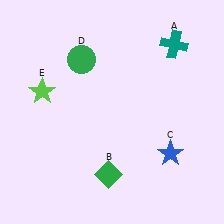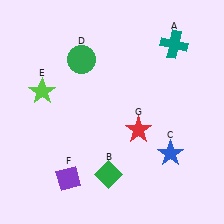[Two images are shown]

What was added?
A purple diamond (F), a red star (G) were added in Image 2.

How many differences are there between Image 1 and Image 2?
There are 2 differences between the two images.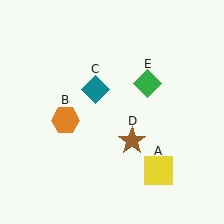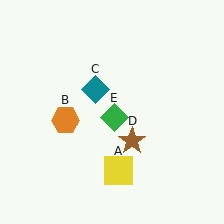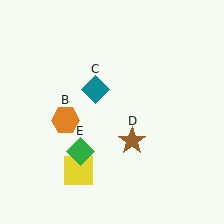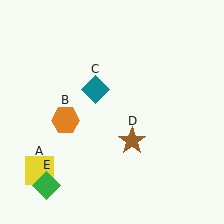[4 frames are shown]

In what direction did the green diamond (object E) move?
The green diamond (object E) moved down and to the left.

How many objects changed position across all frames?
2 objects changed position: yellow square (object A), green diamond (object E).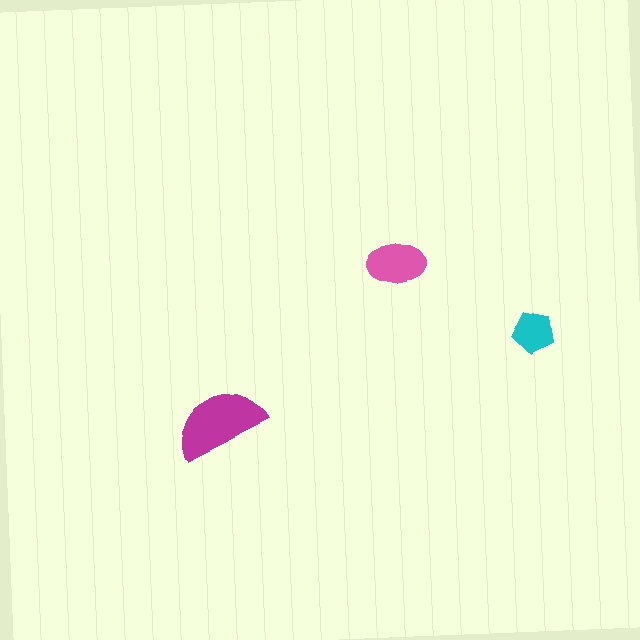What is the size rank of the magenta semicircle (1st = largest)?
1st.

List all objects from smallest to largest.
The cyan pentagon, the pink ellipse, the magenta semicircle.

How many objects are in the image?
There are 3 objects in the image.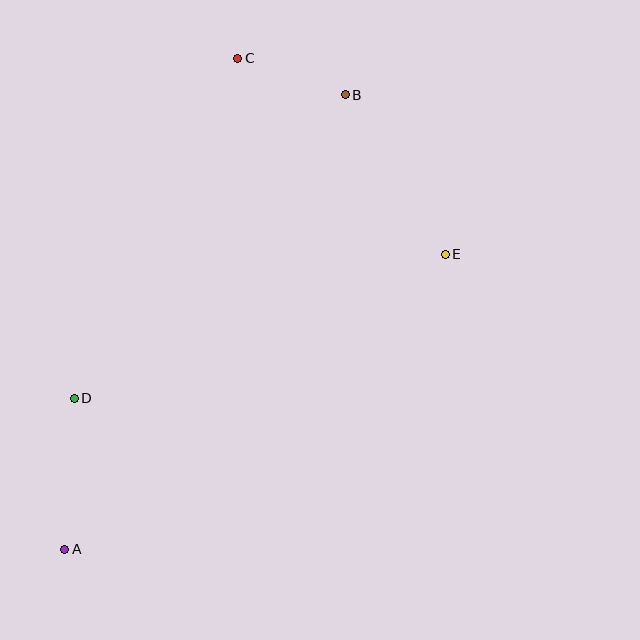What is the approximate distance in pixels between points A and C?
The distance between A and C is approximately 521 pixels.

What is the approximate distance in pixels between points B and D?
The distance between B and D is approximately 407 pixels.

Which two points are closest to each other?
Points B and C are closest to each other.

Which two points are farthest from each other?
Points A and B are farthest from each other.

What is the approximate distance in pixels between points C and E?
The distance between C and E is approximately 286 pixels.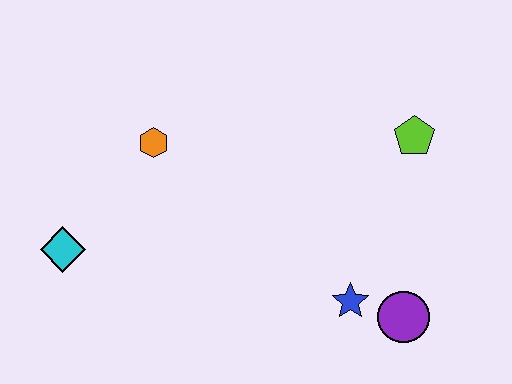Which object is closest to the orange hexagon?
The cyan diamond is closest to the orange hexagon.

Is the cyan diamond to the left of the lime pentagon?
Yes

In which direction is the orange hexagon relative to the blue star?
The orange hexagon is to the left of the blue star.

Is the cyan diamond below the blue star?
No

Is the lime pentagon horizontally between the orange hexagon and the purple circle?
No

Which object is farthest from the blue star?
The cyan diamond is farthest from the blue star.